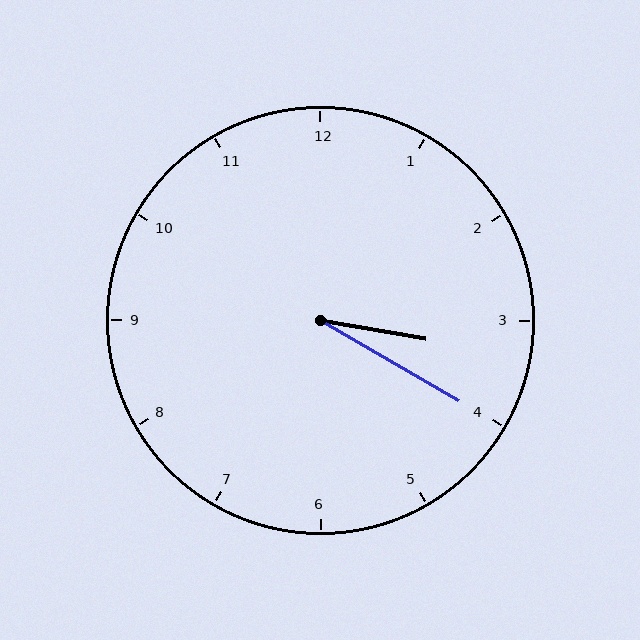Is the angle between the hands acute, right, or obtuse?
It is acute.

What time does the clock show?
3:20.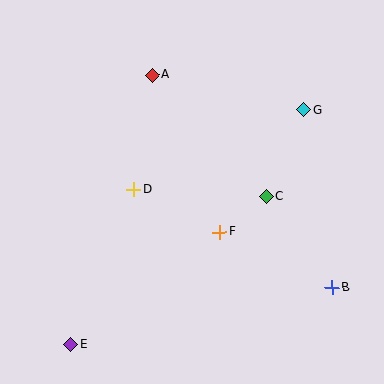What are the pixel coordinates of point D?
Point D is at (134, 189).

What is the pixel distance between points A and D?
The distance between A and D is 116 pixels.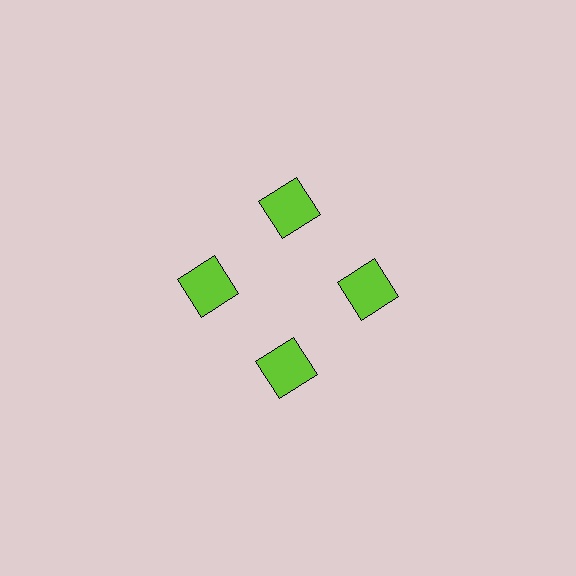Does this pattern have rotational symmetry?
Yes, this pattern has 4-fold rotational symmetry. It looks the same after rotating 90 degrees around the center.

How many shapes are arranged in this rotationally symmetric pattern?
There are 4 shapes, arranged in 4 groups of 1.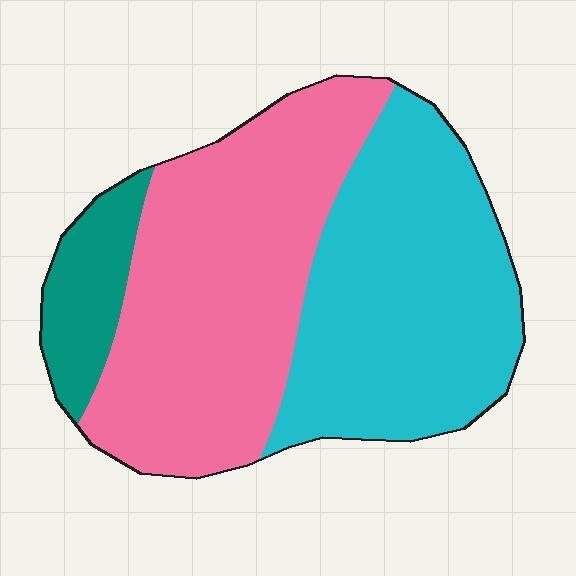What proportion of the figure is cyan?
Cyan covers around 40% of the figure.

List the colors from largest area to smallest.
From largest to smallest: pink, cyan, teal.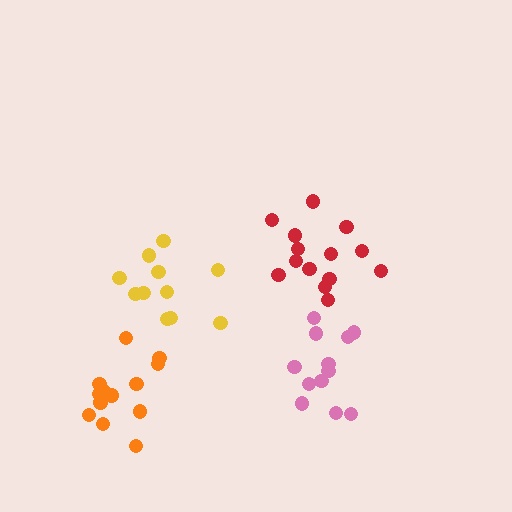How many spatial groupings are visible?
There are 4 spatial groupings.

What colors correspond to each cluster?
The clusters are colored: yellow, red, orange, pink.